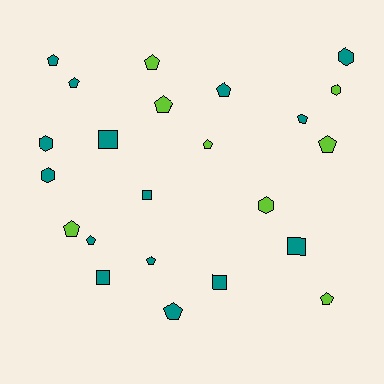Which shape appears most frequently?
Pentagon, with 13 objects.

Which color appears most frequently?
Teal, with 15 objects.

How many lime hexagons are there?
There are 2 lime hexagons.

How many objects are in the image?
There are 23 objects.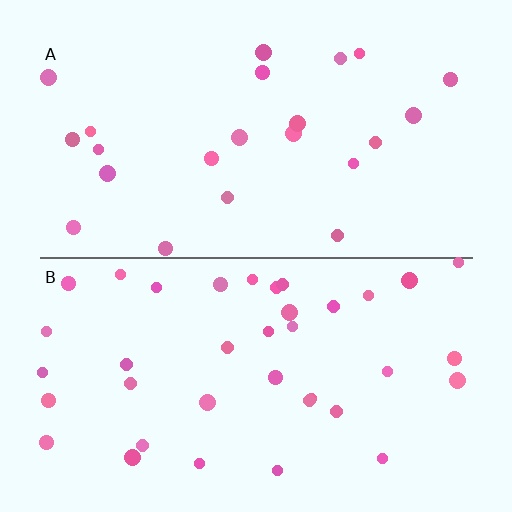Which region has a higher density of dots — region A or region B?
B (the bottom).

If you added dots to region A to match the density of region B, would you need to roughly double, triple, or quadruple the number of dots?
Approximately double.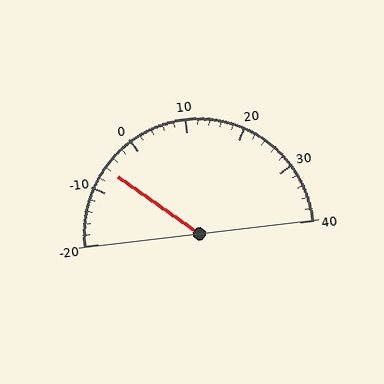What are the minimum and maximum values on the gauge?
The gauge ranges from -20 to 40.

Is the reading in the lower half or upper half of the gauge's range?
The reading is in the lower half of the range (-20 to 40).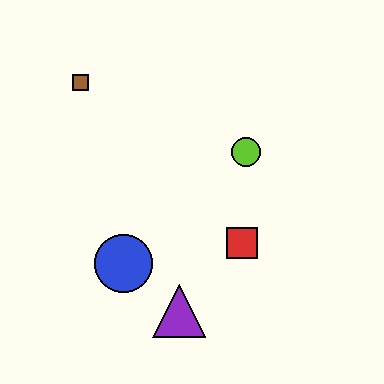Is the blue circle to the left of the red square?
Yes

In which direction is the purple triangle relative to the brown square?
The purple triangle is below the brown square.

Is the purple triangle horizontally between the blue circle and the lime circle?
Yes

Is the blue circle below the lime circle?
Yes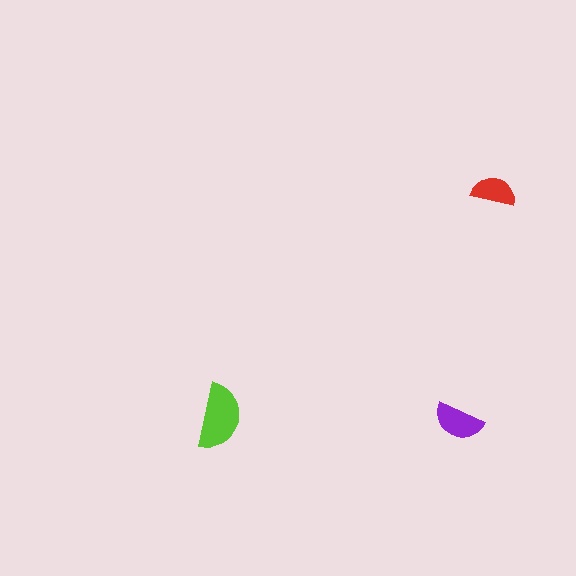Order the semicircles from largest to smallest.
the lime one, the purple one, the red one.